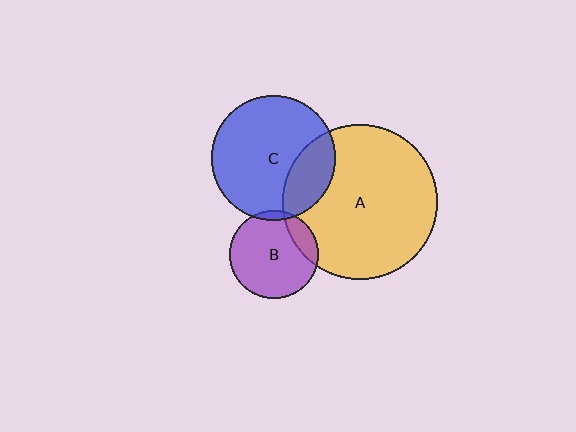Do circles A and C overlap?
Yes.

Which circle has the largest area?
Circle A (yellow).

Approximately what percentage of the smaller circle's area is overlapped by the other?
Approximately 25%.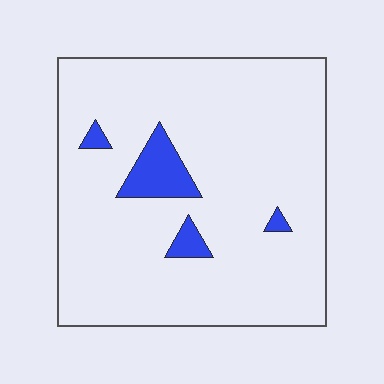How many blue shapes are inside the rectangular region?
4.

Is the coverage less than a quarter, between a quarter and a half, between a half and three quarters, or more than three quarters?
Less than a quarter.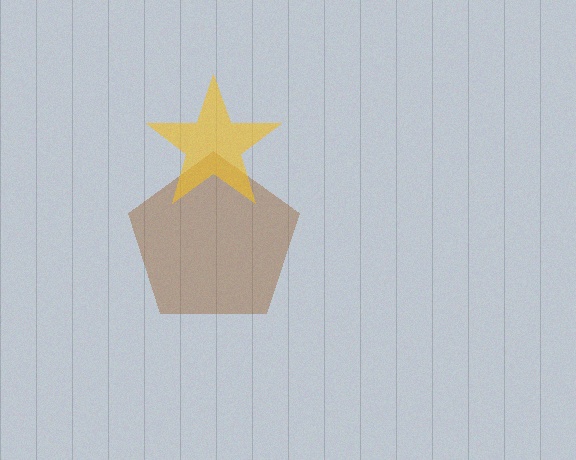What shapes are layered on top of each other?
The layered shapes are: a brown pentagon, a yellow star.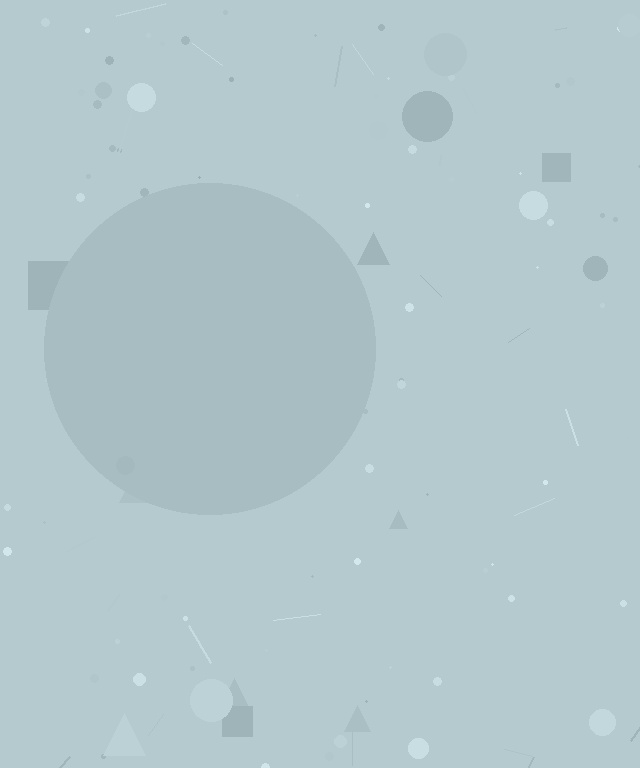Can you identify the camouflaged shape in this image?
The camouflaged shape is a circle.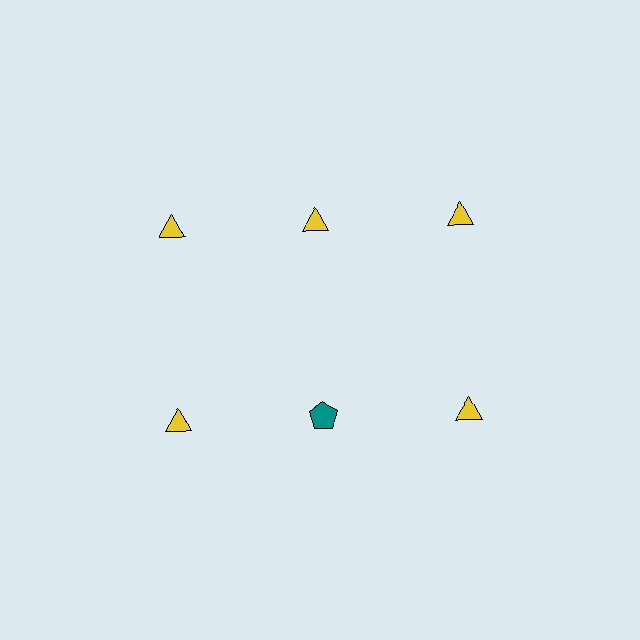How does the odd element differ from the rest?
It differs in both color (teal instead of yellow) and shape (pentagon instead of triangle).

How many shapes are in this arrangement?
There are 6 shapes arranged in a grid pattern.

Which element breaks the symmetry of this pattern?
The teal pentagon in the second row, second from left column breaks the symmetry. All other shapes are yellow triangles.